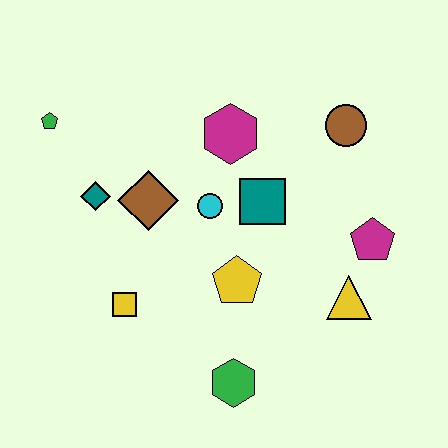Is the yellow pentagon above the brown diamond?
No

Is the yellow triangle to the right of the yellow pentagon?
Yes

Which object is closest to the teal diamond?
The brown diamond is closest to the teal diamond.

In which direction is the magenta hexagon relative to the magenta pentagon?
The magenta hexagon is to the left of the magenta pentagon.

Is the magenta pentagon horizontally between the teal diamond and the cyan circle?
No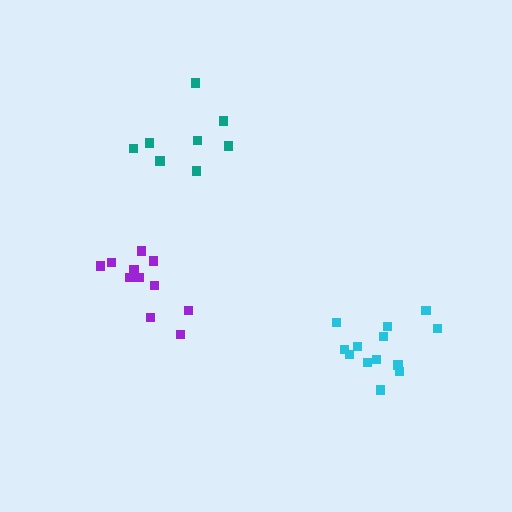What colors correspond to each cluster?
The clusters are colored: cyan, purple, teal.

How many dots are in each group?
Group 1: 13 dots, Group 2: 11 dots, Group 3: 8 dots (32 total).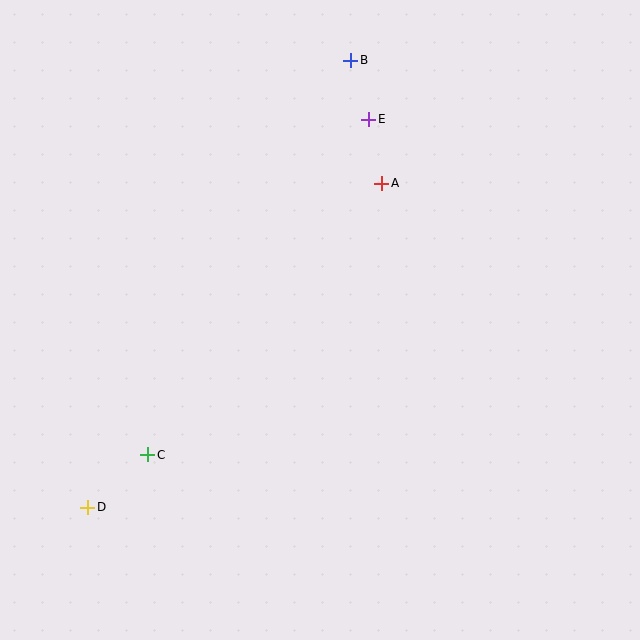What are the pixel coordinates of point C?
Point C is at (148, 455).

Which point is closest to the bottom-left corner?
Point D is closest to the bottom-left corner.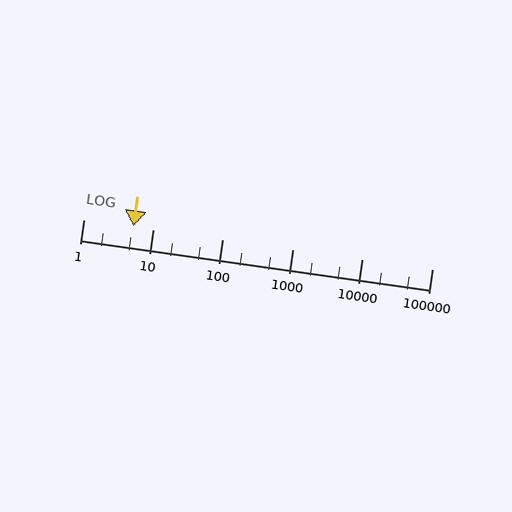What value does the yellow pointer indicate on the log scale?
The pointer indicates approximately 5.3.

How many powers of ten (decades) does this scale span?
The scale spans 5 decades, from 1 to 100000.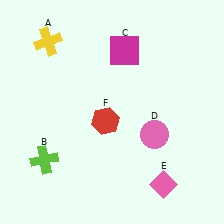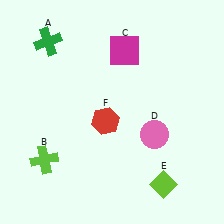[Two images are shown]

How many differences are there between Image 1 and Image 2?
There are 2 differences between the two images.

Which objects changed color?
A changed from yellow to green. E changed from pink to lime.